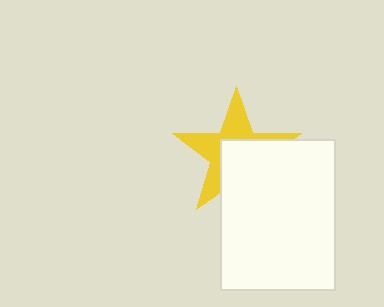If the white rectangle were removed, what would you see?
You would see the complete yellow star.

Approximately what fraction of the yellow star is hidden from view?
Roughly 51% of the yellow star is hidden behind the white rectangle.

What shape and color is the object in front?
The object in front is a white rectangle.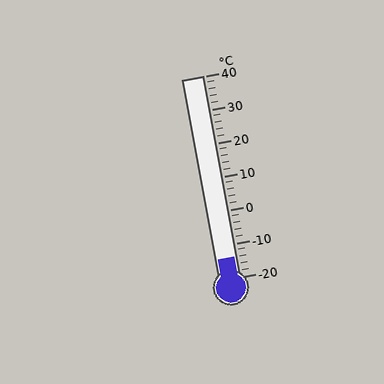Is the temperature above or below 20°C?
The temperature is below 20°C.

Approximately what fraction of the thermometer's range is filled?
The thermometer is filled to approximately 10% of its range.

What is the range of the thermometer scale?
The thermometer scale ranges from -20°C to 40°C.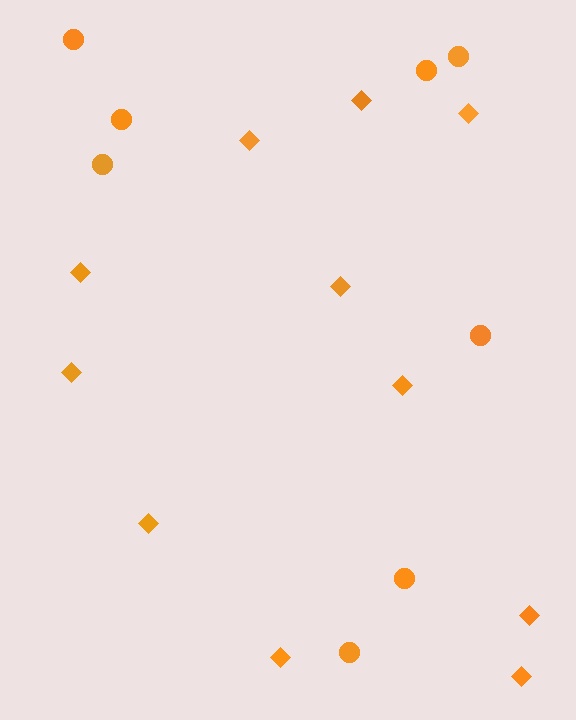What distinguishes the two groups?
There are 2 groups: one group of diamonds (11) and one group of circles (8).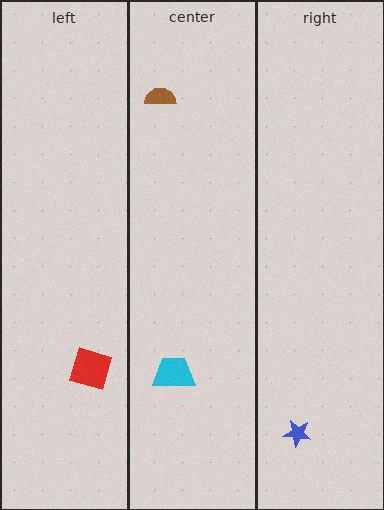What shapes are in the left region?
The red square.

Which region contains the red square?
The left region.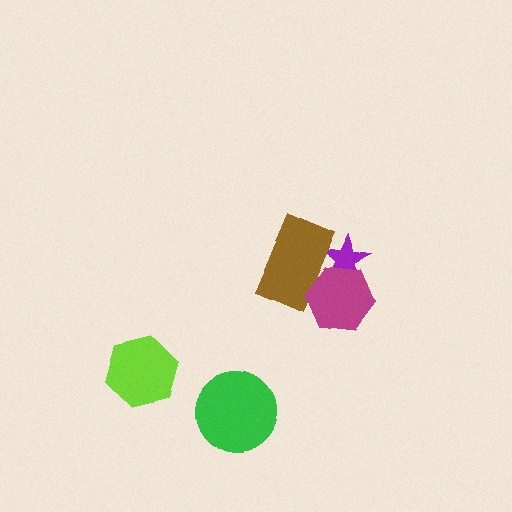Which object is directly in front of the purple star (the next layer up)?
The brown rectangle is directly in front of the purple star.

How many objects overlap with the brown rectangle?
2 objects overlap with the brown rectangle.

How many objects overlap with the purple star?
2 objects overlap with the purple star.